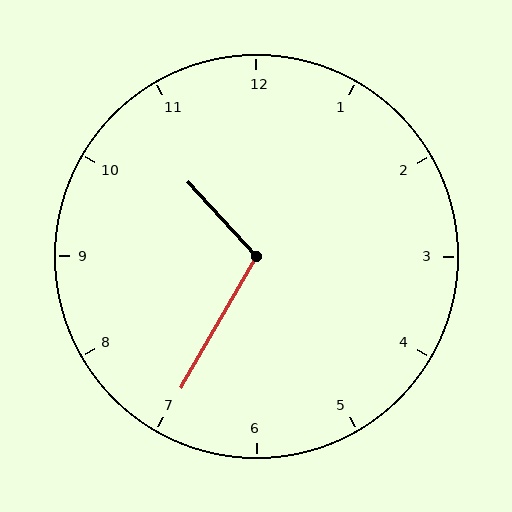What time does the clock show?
10:35.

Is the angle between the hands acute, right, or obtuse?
It is obtuse.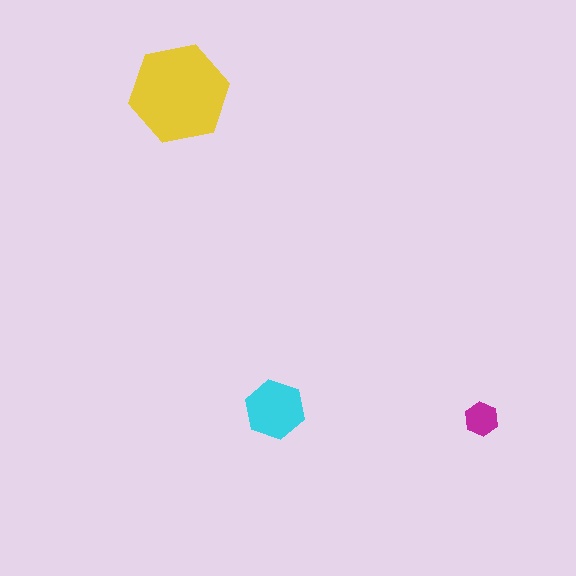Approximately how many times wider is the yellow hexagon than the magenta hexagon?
About 3 times wider.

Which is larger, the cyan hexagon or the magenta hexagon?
The cyan one.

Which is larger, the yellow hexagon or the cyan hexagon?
The yellow one.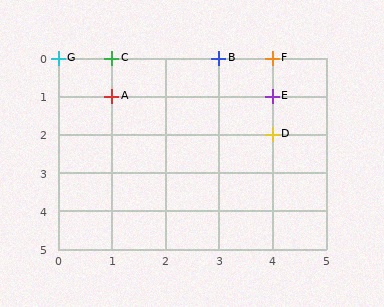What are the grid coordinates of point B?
Point B is at grid coordinates (3, 0).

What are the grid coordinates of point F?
Point F is at grid coordinates (4, 0).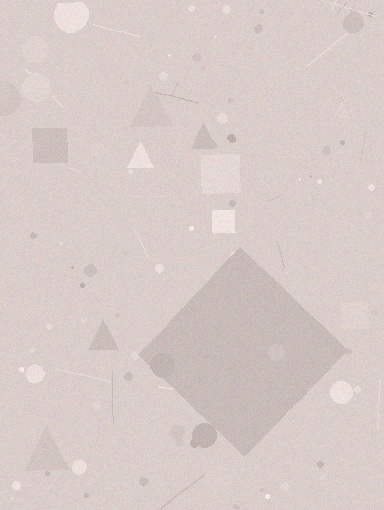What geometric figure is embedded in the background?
A diamond is embedded in the background.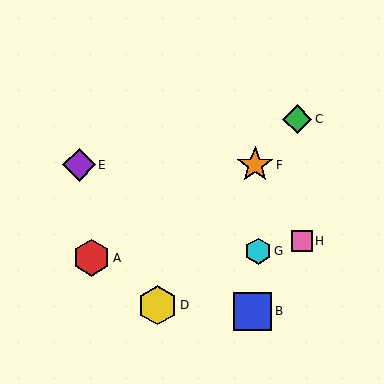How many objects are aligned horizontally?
2 objects (E, F) are aligned horizontally.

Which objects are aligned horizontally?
Objects E, F are aligned horizontally.